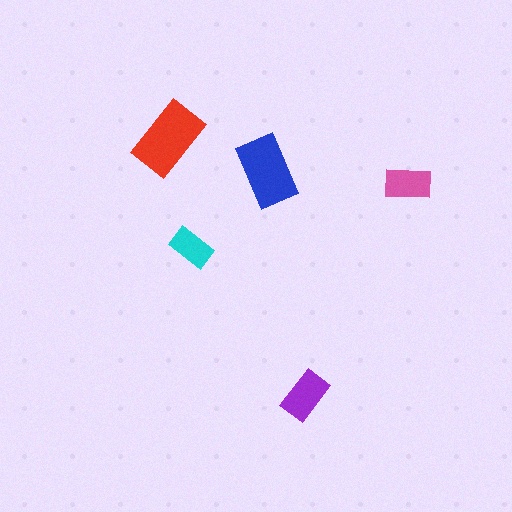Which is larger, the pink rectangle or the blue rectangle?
The blue one.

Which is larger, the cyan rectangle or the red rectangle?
The red one.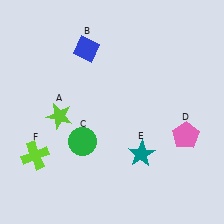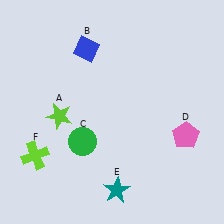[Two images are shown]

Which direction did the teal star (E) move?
The teal star (E) moved down.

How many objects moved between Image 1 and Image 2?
1 object moved between the two images.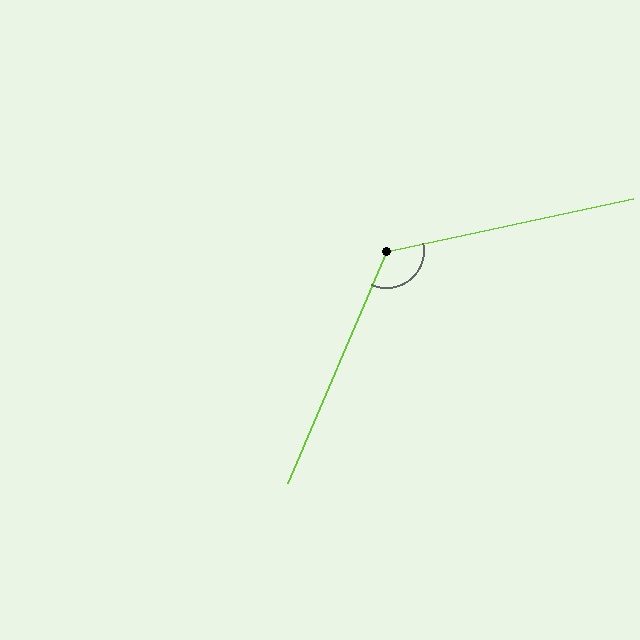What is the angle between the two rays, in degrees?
Approximately 125 degrees.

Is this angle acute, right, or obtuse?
It is obtuse.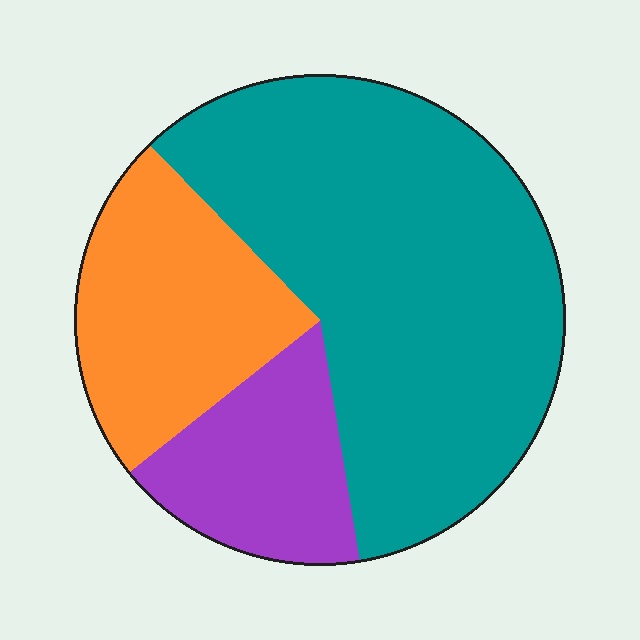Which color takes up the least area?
Purple, at roughly 15%.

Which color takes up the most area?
Teal, at roughly 60%.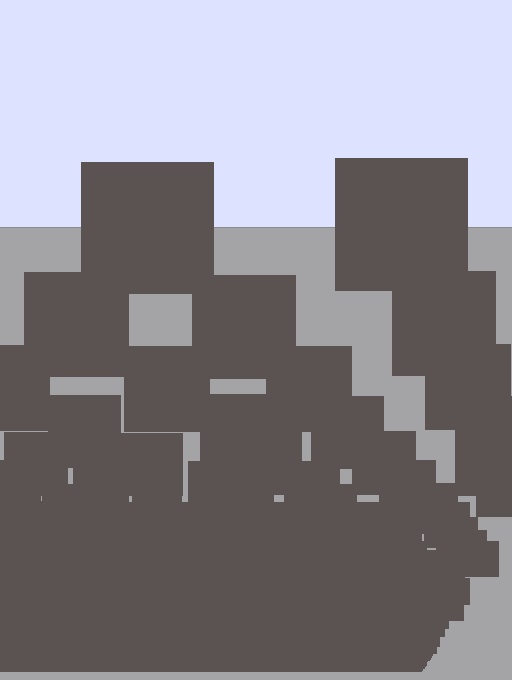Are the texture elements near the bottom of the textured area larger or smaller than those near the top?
Smaller. The gradient is inverted — elements near the bottom are smaller and denser.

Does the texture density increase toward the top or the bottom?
Density increases toward the bottom.